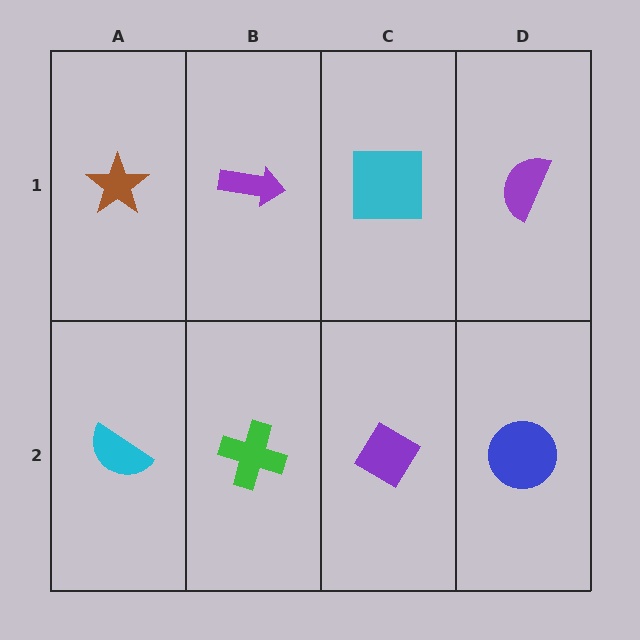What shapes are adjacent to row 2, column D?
A purple semicircle (row 1, column D), a purple diamond (row 2, column C).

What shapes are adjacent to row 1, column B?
A green cross (row 2, column B), a brown star (row 1, column A), a cyan square (row 1, column C).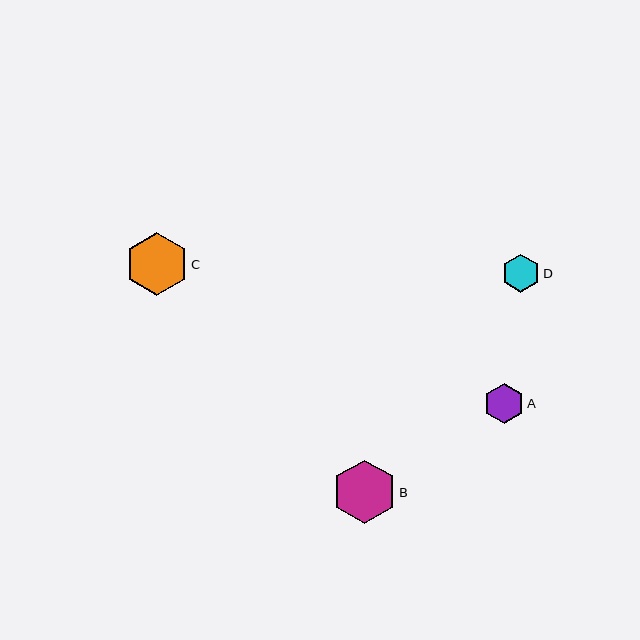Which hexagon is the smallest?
Hexagon D is the smallest with a size of approximately 38 pixels.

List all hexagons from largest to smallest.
From largest to smallest: B, C, A, D.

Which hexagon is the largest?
Hexagon B is the largest with a size of approximately 64 pixels.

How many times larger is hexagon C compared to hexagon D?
Hexagon C is approximately 1.7 times the size of hexagon D.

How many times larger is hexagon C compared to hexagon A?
Hexagon C is approximately 1.6 times the size of hexagon A.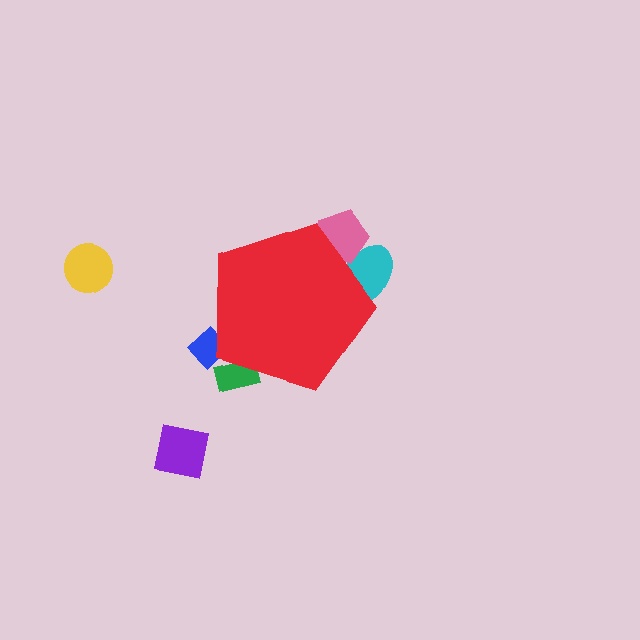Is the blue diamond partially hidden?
Yes, the blue diamond is partially hidden behind the red pentagon.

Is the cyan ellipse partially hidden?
Yes, the cyan ellipse is partially hidden behind the red pentagon.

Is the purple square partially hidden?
No, the purple square is fully visible.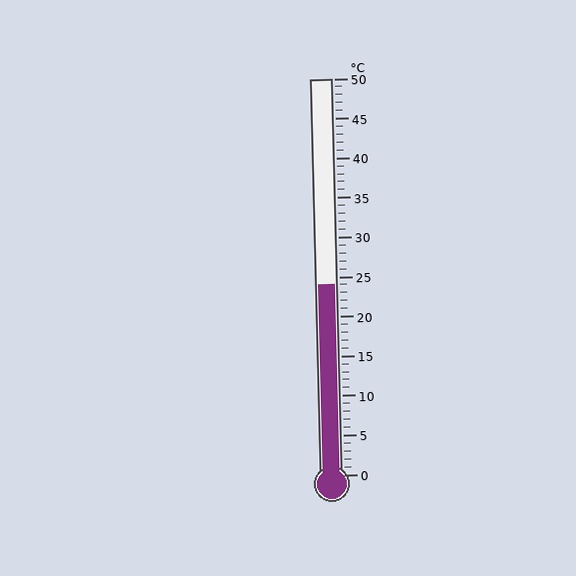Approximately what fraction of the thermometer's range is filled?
The thermometer is filled to approximately 50% of its range.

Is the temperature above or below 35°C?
The temperature is below 35°C.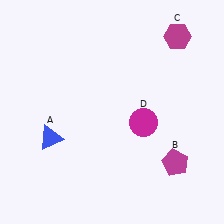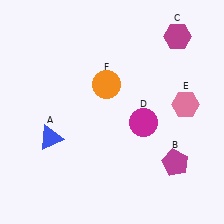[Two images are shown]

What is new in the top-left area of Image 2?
An orange circle (F) was added in the top-left area of Image 2.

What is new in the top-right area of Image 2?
A pink hexagon (E) was added in the top-right area of Image 2.